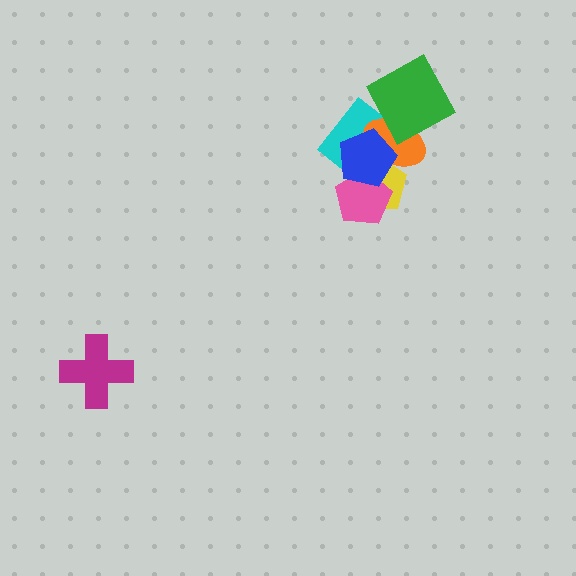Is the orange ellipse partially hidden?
Yes, it is partially covered by another shape.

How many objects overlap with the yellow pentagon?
4 objects overlap with the yellow pentagon.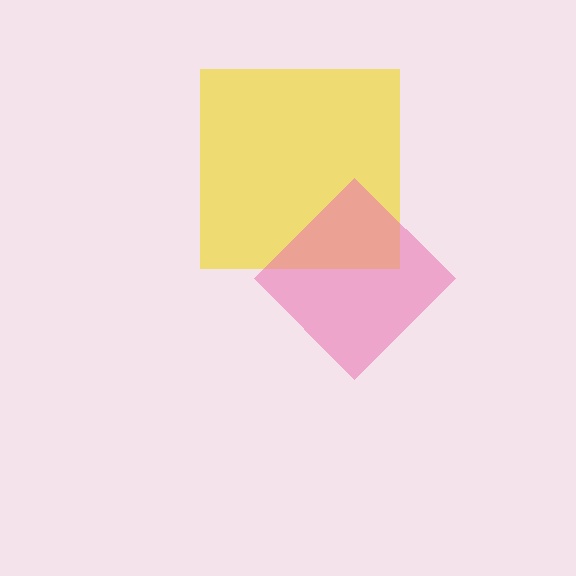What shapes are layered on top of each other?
The layered shapes are: a yellow square, a pink diamond.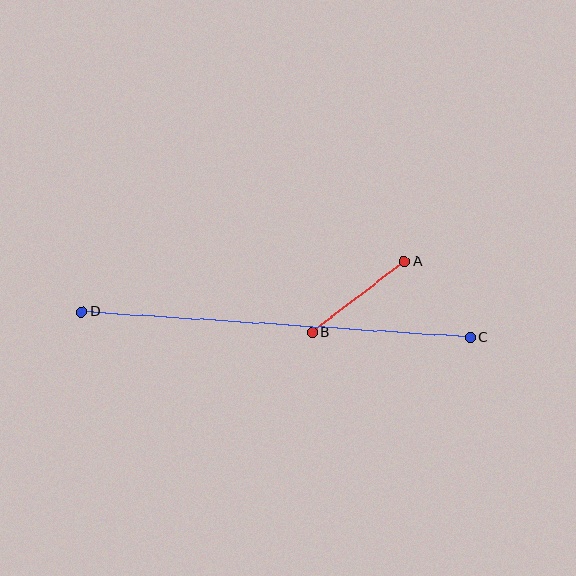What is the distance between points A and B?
The distance is approximately 116 pixels.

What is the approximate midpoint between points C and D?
The midpoint is at approximately (276, 324) pixels.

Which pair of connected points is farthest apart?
Points C and D are farthest apart.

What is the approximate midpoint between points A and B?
The midpoint is at approximately (358, 297) pixels.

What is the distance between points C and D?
The distance is approximately 389 pixels.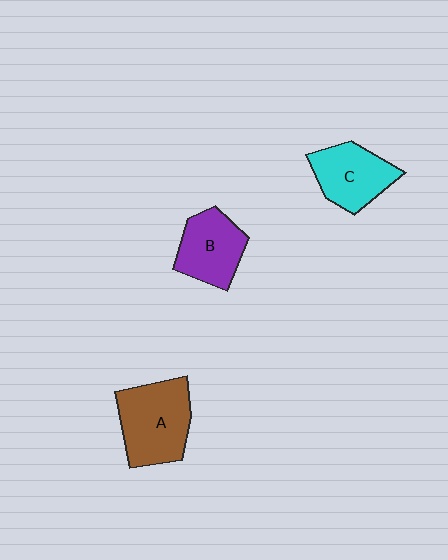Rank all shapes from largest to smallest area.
From largest to smallest: A (brown), C (cyan), B (purple).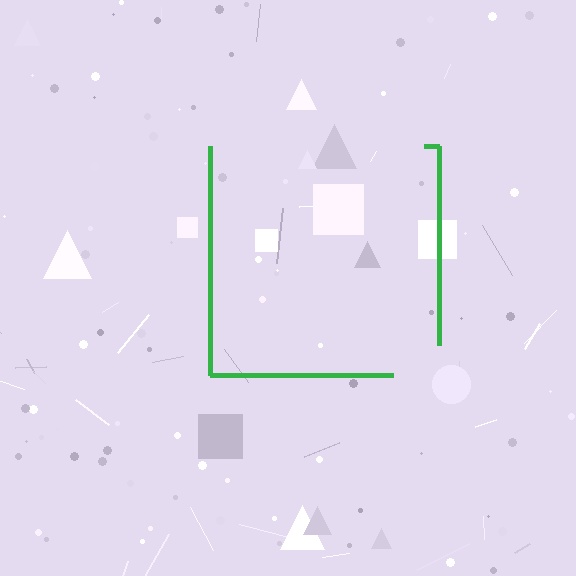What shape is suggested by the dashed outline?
The dashed outline suggests a square.